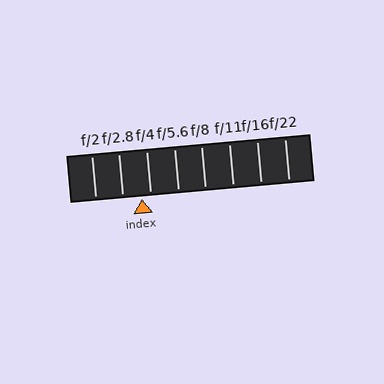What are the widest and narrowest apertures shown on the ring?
The widest aperture shown is f/2 and the narrowest is f/22.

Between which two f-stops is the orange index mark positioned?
The index mark is between f/2.8 and f/4.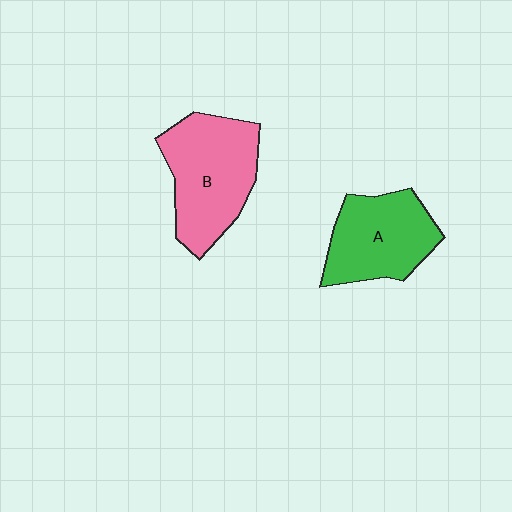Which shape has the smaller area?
Shape A (green).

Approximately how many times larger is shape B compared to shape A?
Approximately 1.2 times.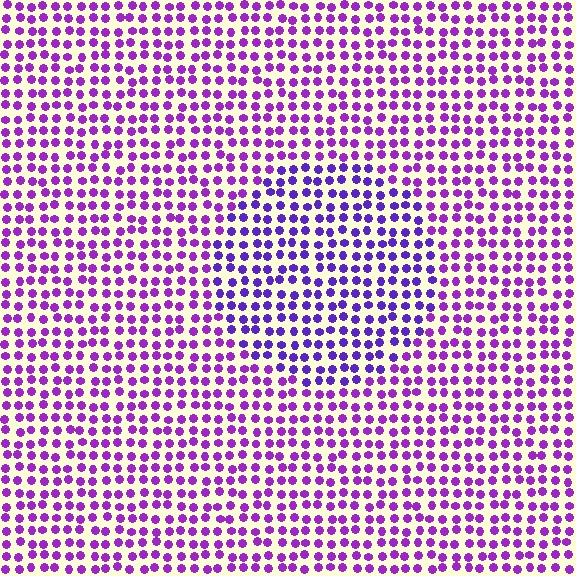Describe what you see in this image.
The image is filled with small purple elements in a uniform arrangement. A circle-shaped region is visible where the elements are tinted to a slightly different hue, forming a subtle color boundary.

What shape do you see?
I see a circle.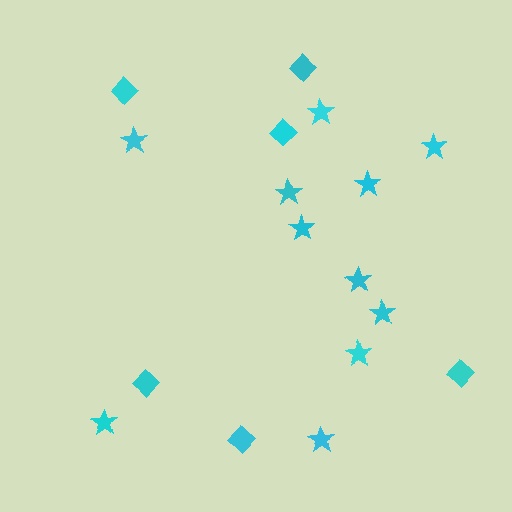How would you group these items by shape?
There are 2 groups: one group of stars (11) and one group of diamonds (6).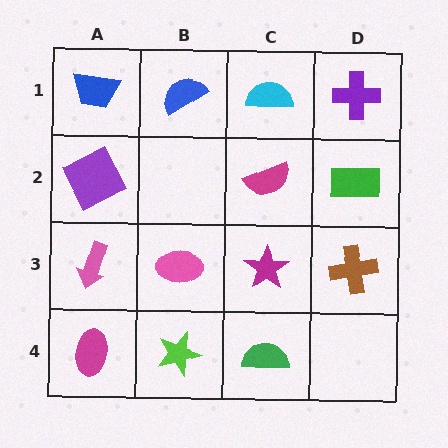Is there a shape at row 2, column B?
No, that cell is empty.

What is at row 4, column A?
A magenta ellipse.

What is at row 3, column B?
A pink ellipse.